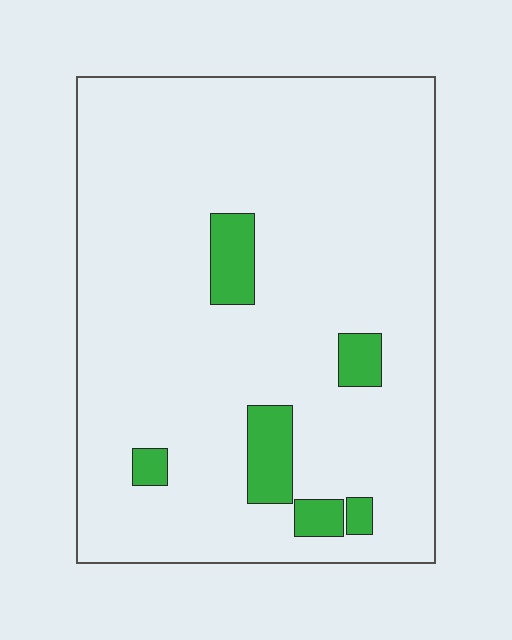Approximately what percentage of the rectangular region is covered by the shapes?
Approximately 10%.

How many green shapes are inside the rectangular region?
6.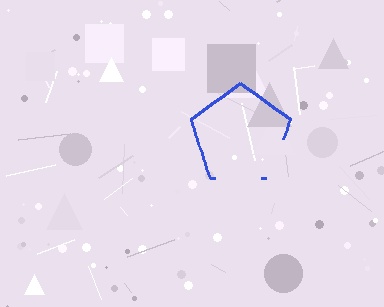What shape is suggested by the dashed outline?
The dashed outline suggests a pentagon.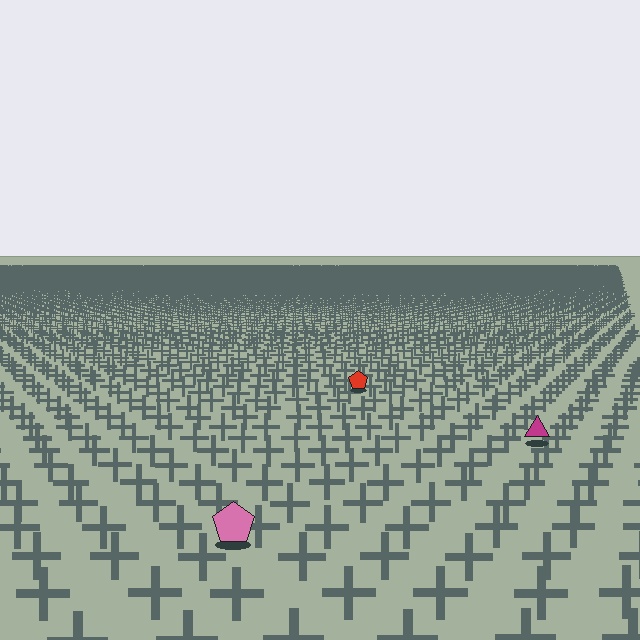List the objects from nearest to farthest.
From nearest to farthest: the pink pentagon, the magenta triangle, the red pentagon.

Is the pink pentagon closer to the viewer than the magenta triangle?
Yes. The pink pentagon is closer — you can tell from the texture gradient: the ground texture is coarser near it.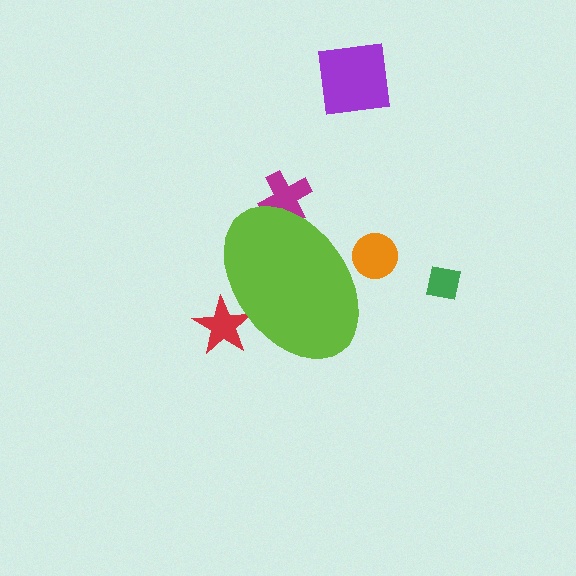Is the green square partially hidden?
No, the green square is fully visible.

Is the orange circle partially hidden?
Yes, the orange circle is partially hidden behind the lime ellipse.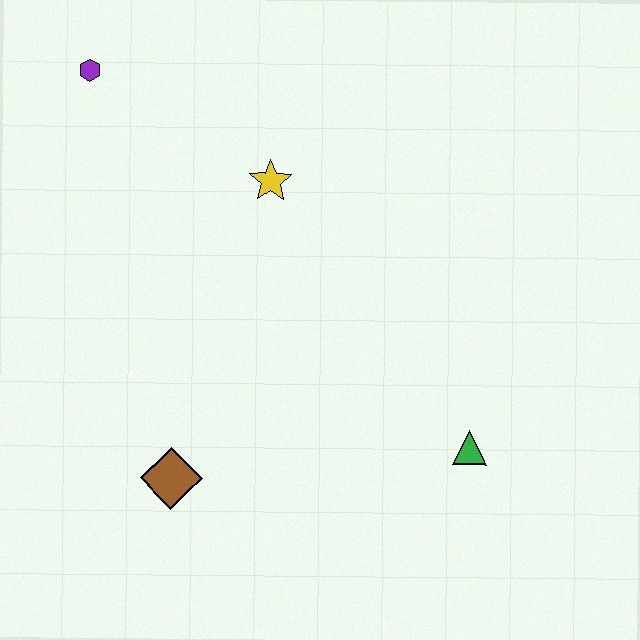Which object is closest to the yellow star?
The purple hexagon is closest to the yellow star.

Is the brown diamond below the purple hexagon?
Yes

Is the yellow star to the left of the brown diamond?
No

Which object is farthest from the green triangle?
The purple hexagon is farthest from the green triangle.